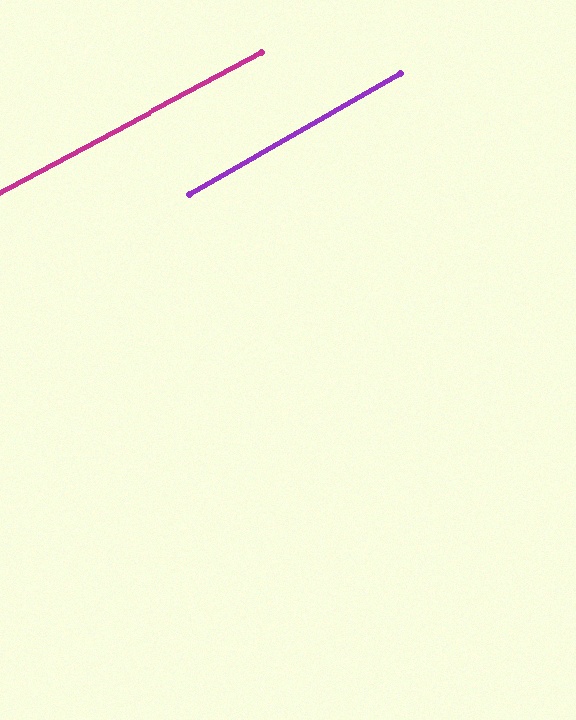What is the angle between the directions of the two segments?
Approximately 2 degrees.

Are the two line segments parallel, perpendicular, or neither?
Parallel — their directions differ by only 1.7°.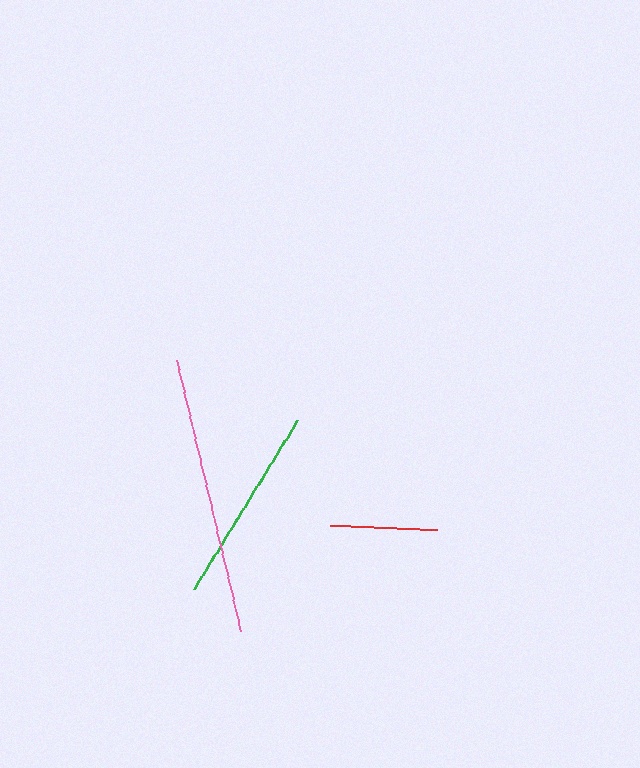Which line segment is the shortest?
The red line is the shortest at approximately 107 pixels.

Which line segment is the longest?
The pink line is the longest at approximately 279 pixels.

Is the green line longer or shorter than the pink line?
The pink line is longer than the green line.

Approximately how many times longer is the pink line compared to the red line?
The pink line is approximately 2.6 times the length of the red line.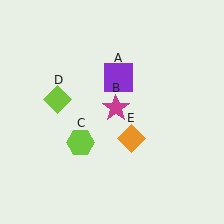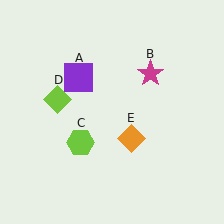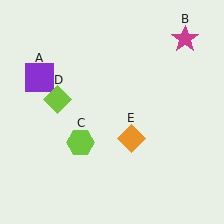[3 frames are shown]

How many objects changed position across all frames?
2 objects changed position: purple square (object A), magenta star (object B).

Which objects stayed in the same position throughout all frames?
Lime hexagon (object C) and lime diamond (object D) and orange diamond (object E) remained stationary.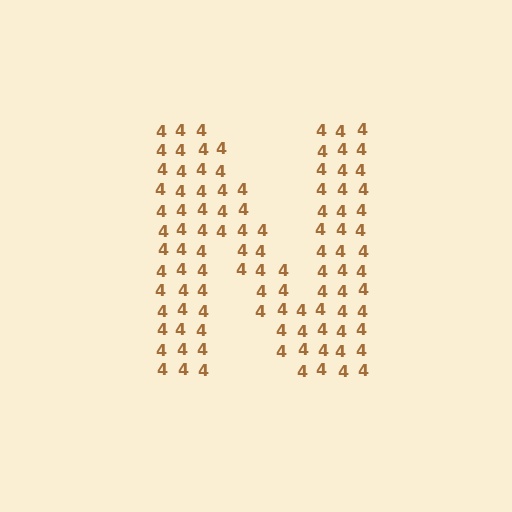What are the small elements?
The small elements are digit 4's.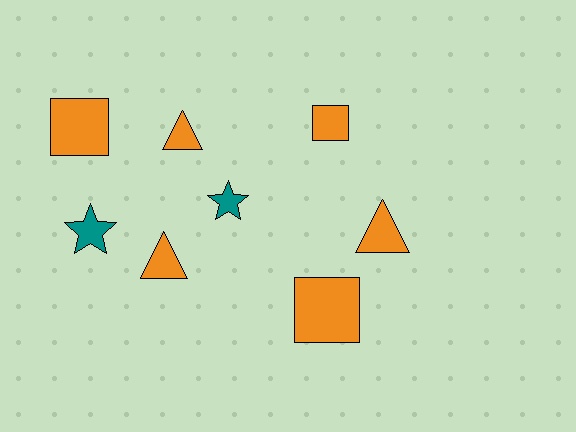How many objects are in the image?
There are 8 objects.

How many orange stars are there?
There are no orange stars.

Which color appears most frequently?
Orange, with 6 objects.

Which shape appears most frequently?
Triangle, with 3 objects.